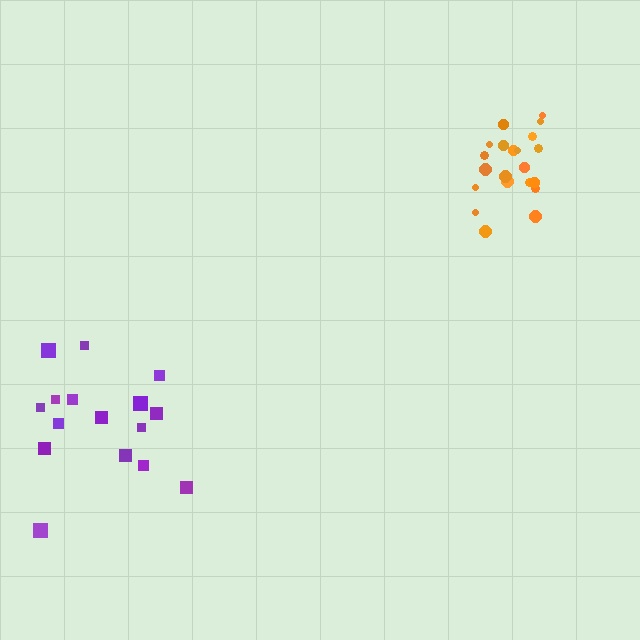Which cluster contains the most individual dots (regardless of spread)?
Orange (21).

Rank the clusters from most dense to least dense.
orange, purple.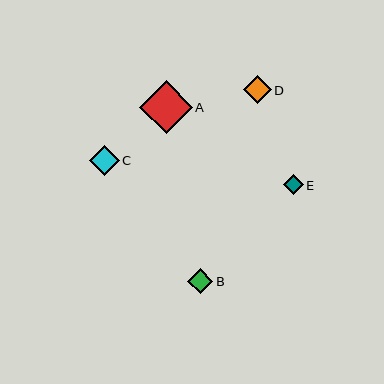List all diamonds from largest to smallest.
From largest to smallest: A, C, D, B, E.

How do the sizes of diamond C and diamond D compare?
Diamond C and diamond D are approximately the same size.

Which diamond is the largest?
Diamond A is the largest with a size of approximately 52 pixels.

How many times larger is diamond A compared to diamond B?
Diamond A is approximately 2.1 times the size of diamond B.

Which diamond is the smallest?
Diamond E is the smallest with a size of approximately 20 pixels.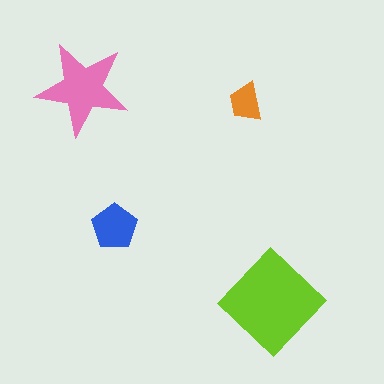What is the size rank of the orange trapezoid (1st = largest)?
4th.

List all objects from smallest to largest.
The orange trapezoid, the blue pentagon, the pink star, the lime diamond.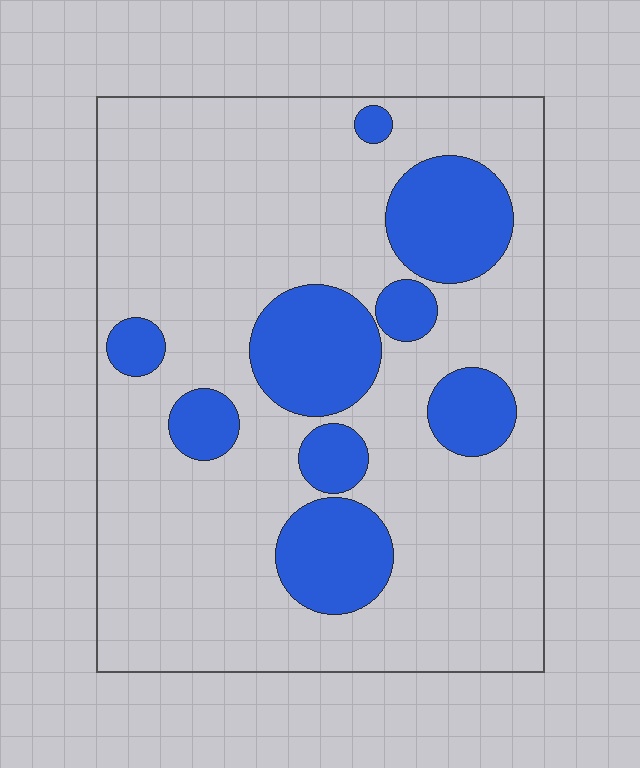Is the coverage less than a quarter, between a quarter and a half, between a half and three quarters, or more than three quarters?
Less than a quarter.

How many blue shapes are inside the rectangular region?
9.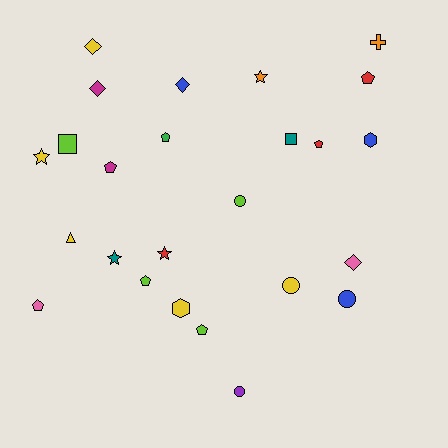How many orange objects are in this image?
There are 2 orange objects.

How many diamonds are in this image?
There are 4 diamonds.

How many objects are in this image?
There are 25 objects.